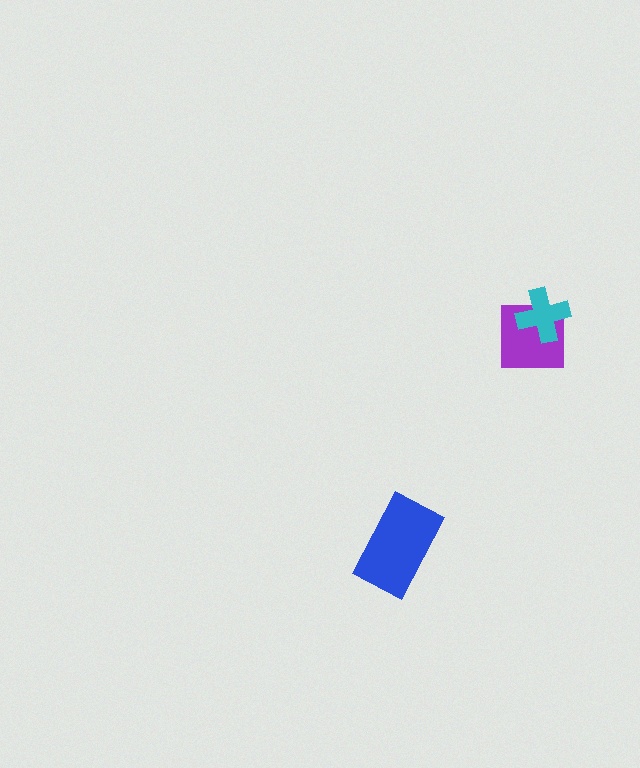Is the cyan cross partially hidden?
No, no other shape covers it.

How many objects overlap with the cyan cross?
1 object overlaps with the cyan cross.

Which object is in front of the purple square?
The cyan cross is in front of the purple square.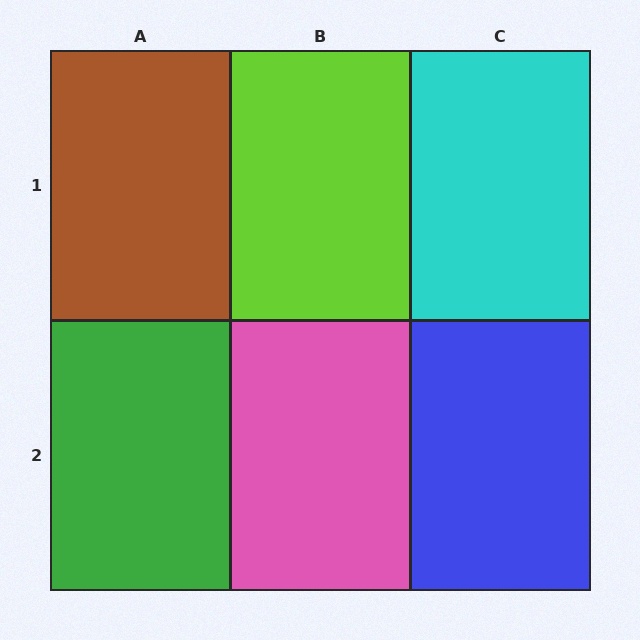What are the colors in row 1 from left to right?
Brown, lime, cyan.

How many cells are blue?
1 cell is blue.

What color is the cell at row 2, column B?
Pink.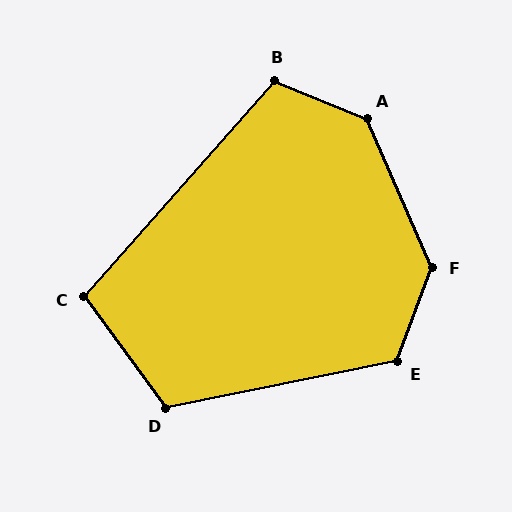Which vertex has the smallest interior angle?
C, at approximately 102 degrees.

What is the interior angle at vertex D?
Approximately 115 degrees (obtuse).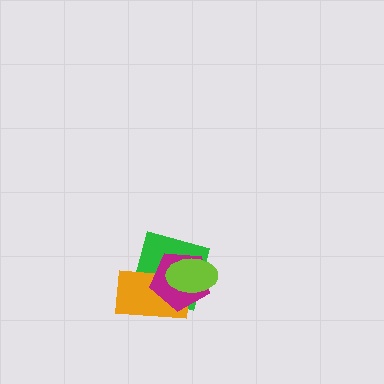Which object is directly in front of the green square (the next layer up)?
The orange rectangle is directly in front of the green square.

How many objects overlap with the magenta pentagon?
3 objects overlap with the magenta pentagon.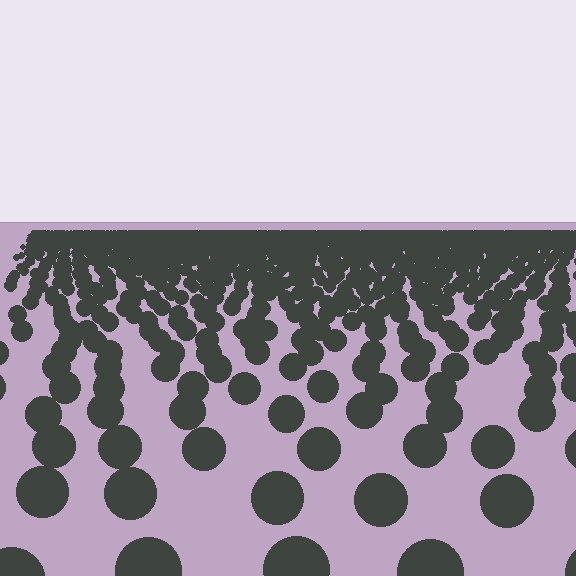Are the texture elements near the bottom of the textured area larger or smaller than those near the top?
Larger. Near the bottom, elements are closer to the viewer and appear at a bigger on-screen size.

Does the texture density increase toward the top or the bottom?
Density increases toward the top.